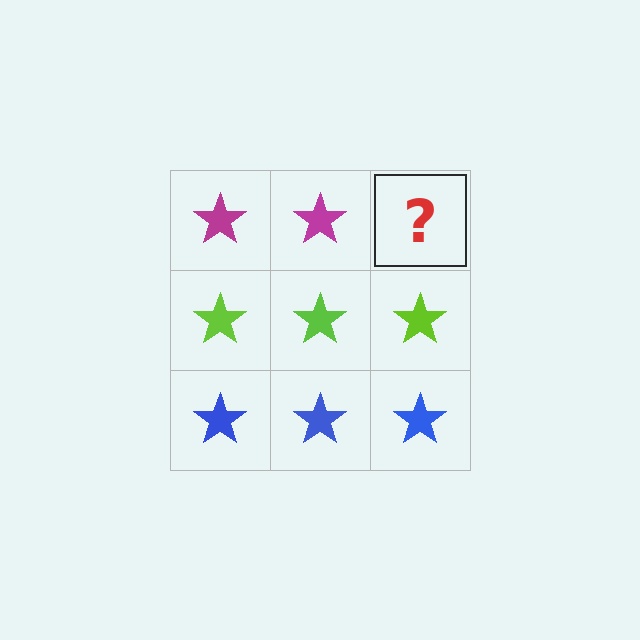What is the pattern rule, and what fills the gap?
The rule is that each row has a consistent color. The gap should be filled with a magenta star.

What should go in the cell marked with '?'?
The missing cell should contain a magenta star.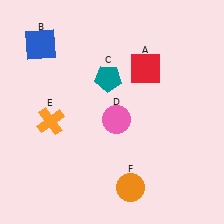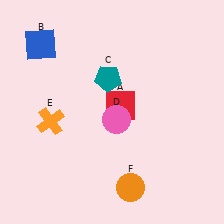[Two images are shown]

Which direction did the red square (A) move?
The red square (A) moved down.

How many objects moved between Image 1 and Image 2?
1 object moved between the two images.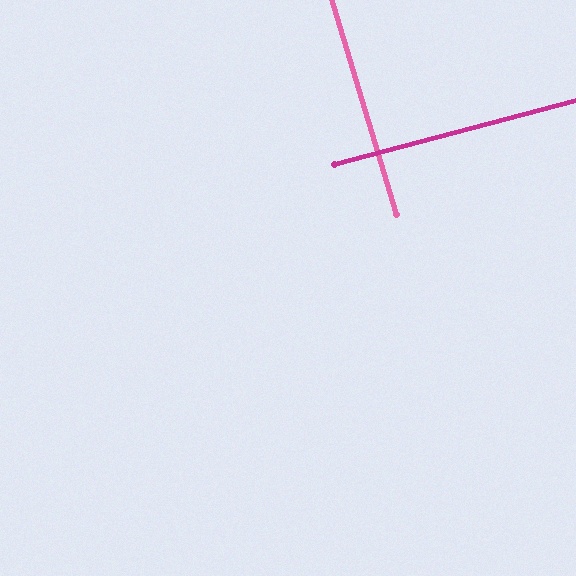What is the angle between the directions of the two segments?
Approximately 88 degrees.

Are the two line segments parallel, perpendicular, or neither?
Perpendicular — they meet at approximately 88°.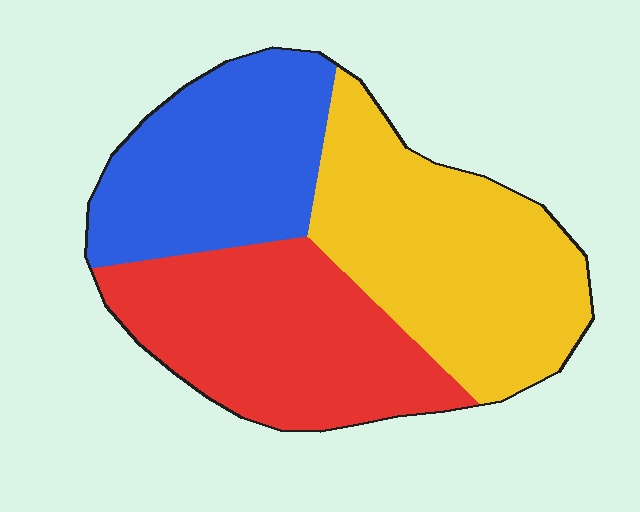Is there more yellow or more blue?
Yellow.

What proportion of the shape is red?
Red takes up between a quarter and a half of the shape.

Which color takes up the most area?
Yellow, at roughly 40%.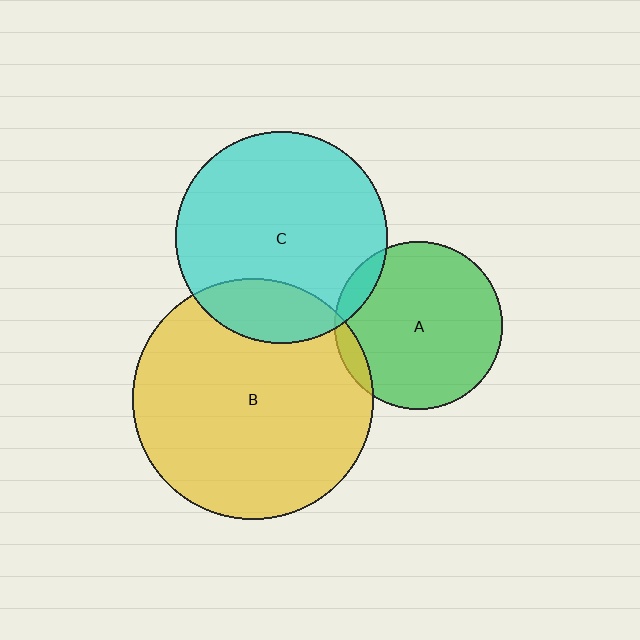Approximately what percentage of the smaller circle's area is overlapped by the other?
Approximately 5%.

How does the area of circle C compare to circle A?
Approximately 1.6 times.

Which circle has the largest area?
Circle B (yellow).